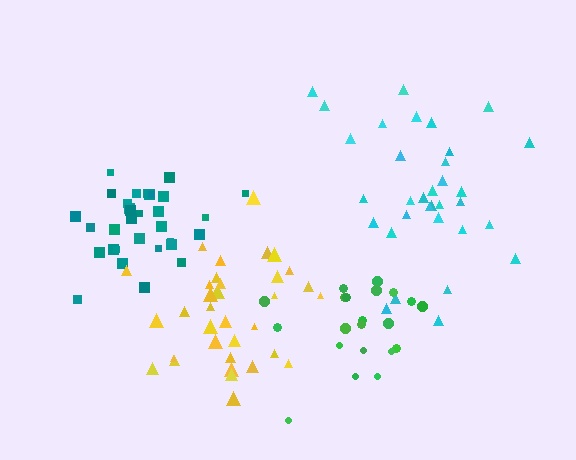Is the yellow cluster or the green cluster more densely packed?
Green.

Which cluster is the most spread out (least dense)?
Cyan.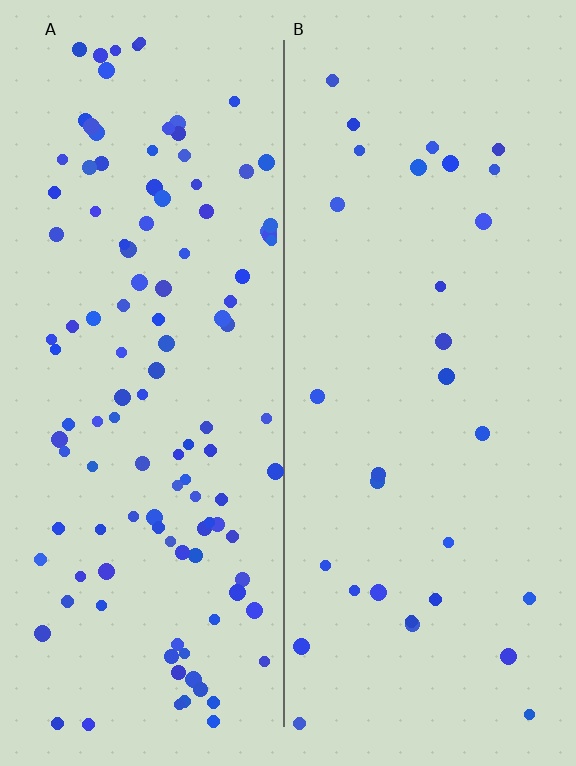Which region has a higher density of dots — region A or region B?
A (the left).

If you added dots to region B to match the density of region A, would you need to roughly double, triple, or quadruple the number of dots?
Approximately quadruple.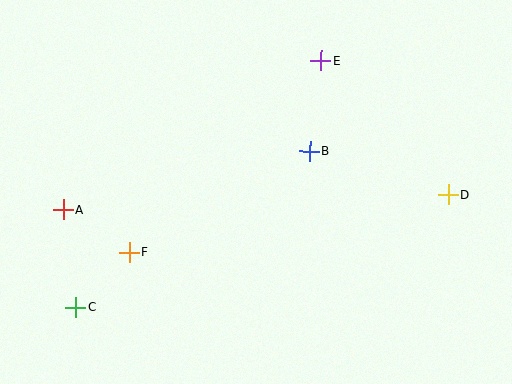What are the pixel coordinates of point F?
Point F is at (130, 252).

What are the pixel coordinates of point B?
Point B is at (310, 151).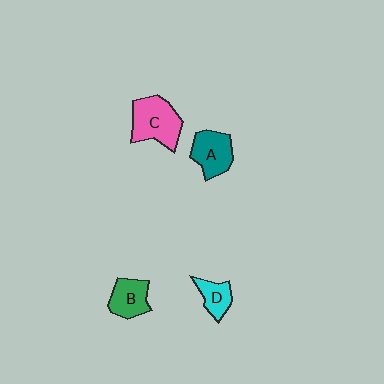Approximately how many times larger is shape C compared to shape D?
Approximately 2.0 times.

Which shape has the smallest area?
Shape D (cyan).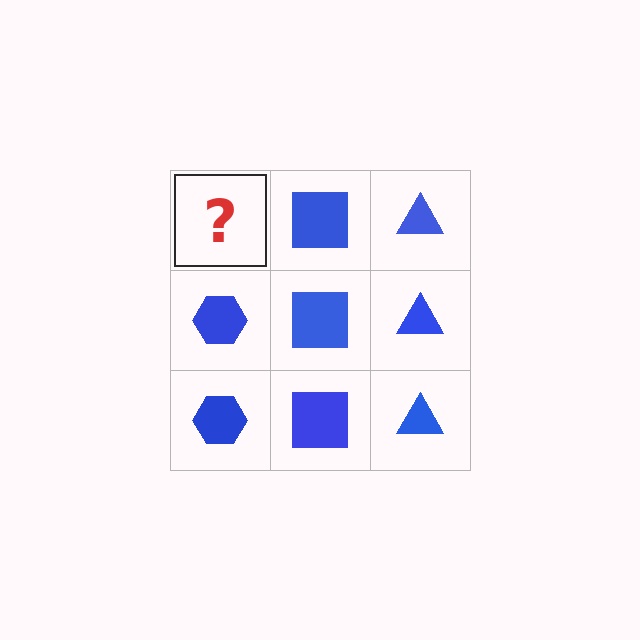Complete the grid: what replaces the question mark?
The question mark should be replaced with a blue hexagon.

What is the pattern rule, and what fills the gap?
The rule is that each column has a consistent shape. The gap should be filled with a blue hexagon.